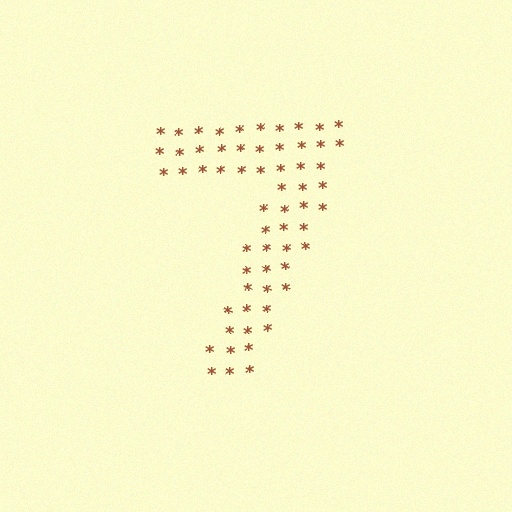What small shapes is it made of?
It is made of small asterisks.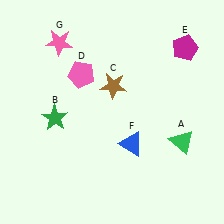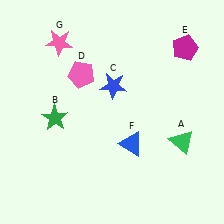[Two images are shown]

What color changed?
The star (C) changed from brown in Image 1 to blue in Image 2.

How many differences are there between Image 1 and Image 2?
There is 1 difference between the two images.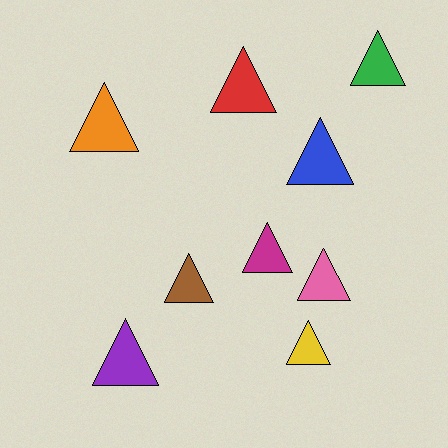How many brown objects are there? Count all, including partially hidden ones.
There is 1 brown object.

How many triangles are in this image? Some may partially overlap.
There are 9 triangles.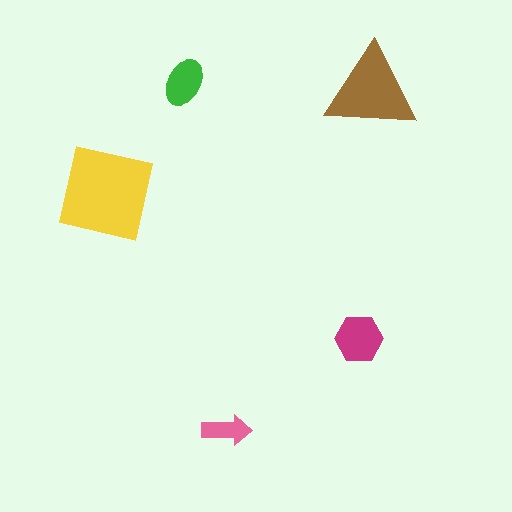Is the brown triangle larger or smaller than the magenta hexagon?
Larger.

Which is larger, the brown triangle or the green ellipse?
The brown triangle.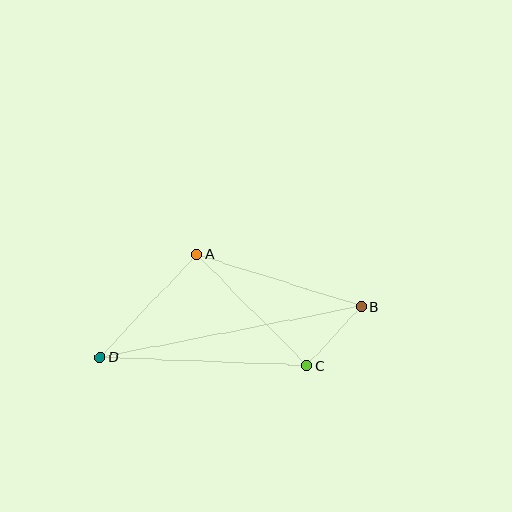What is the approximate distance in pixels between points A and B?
The distance between A and B is approximately 173 pixels.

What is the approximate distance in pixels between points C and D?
The distance between C and D is approximately 207 pixels.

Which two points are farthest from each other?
Points B and D are farthest from each other.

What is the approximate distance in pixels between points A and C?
The distance between A and C is approximately 157 pixels.